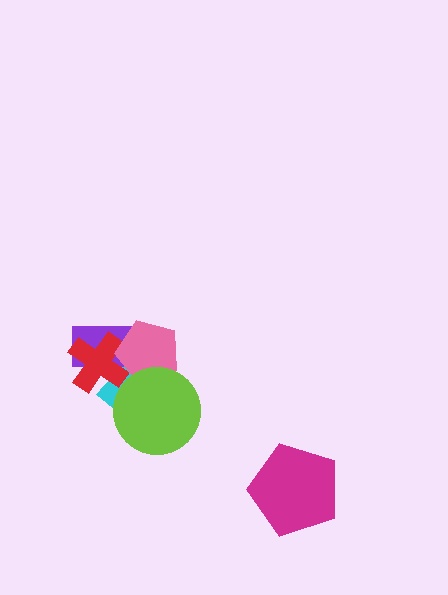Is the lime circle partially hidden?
No, no other shape covers it.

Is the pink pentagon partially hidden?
Yes, it is partially covered by another shape.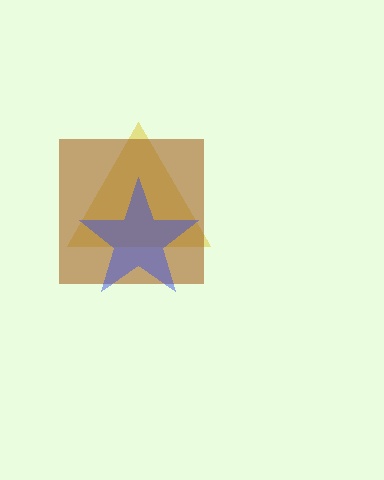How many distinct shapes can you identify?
There are 3 distinct shapes: a yellow triangle, a brown square, a blue star.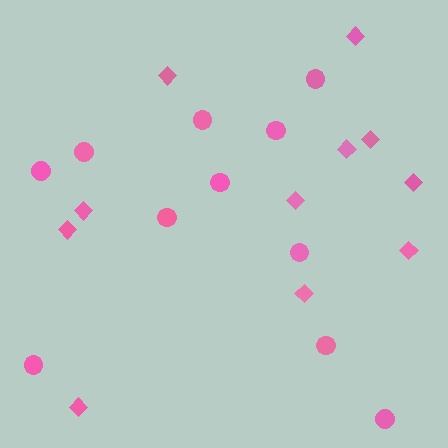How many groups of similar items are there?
There are 2 groups: one group of diamonds (11) and one group of circles (11).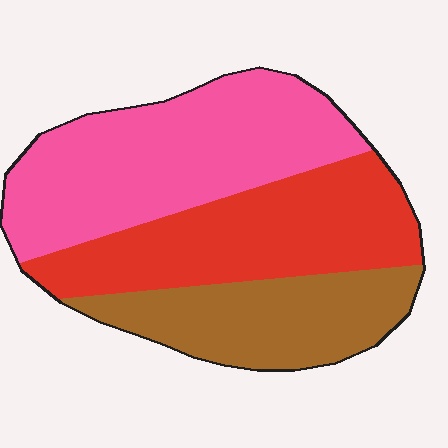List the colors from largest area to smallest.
From largest to smallest: pink, red, brown.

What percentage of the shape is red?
Red covers around 35% of the shape.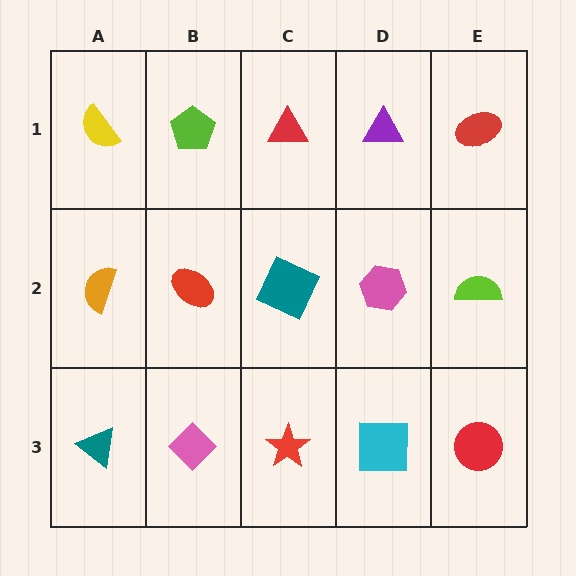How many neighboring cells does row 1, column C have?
3.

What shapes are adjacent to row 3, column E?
A lime semicircle (row 2, column E), a cyan square (row 3, column D).